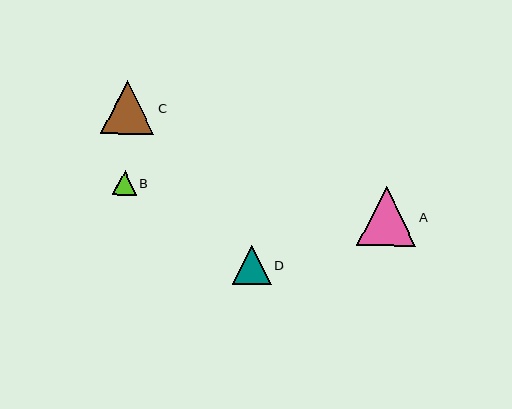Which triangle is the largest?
Triangle A is the largest with a size of approximately 59 pixels.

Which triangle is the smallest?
Triangle B is the smallest with a size of approximately 24 pixels.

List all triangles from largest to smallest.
From largest to smallest: A, C, D, B.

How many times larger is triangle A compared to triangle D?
Triangle A is approximately 1.5 times the size of triangle D.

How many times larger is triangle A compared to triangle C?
Triangle A is approximately 1.1 times the size of triangle C.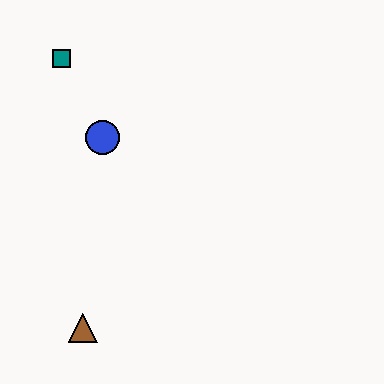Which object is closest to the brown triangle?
The blue circle is closest to the brown triangle.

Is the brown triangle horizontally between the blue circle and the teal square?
Yes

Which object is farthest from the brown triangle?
The teal square is farthest from the brown triangle.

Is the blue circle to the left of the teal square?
No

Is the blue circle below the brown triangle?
No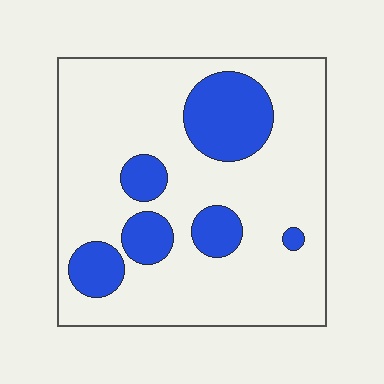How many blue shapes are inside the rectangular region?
6.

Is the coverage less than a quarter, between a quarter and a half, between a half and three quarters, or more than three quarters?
Less than a quarter.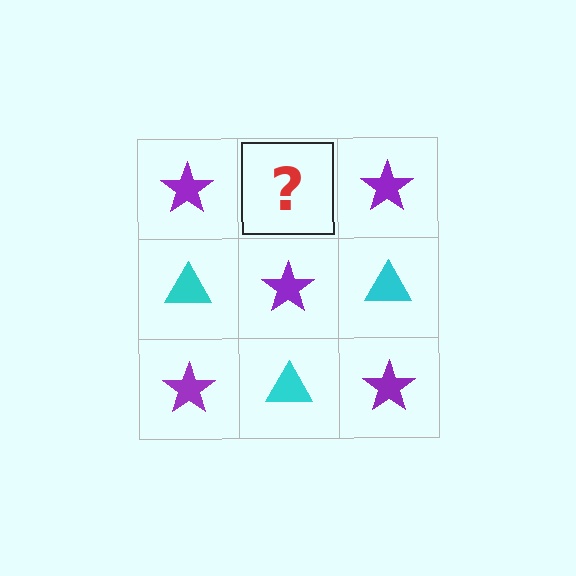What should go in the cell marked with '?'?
The missing cell should contain a cyan triangle.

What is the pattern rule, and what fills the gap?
The rule is that it alternates purple star and cyan triangle in a checkerboard pattern. The gap should be filled with a cyan triangle.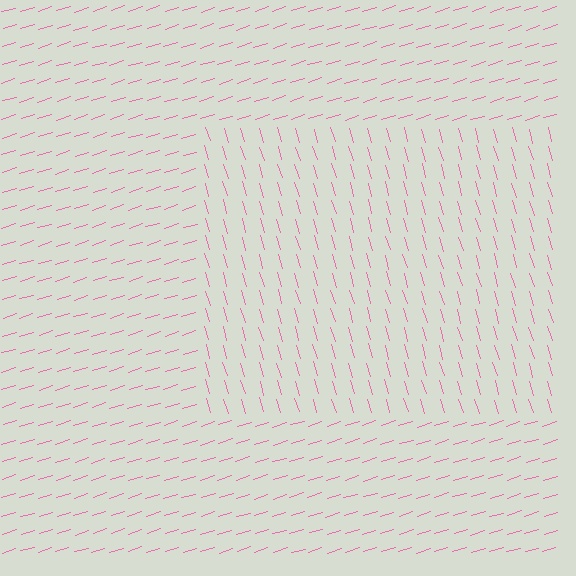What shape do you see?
I see a rectangle.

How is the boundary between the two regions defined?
The boundary is defined purely by a change in line orientation (approximately 89 degrees difference). All lines are the same color and thickness.